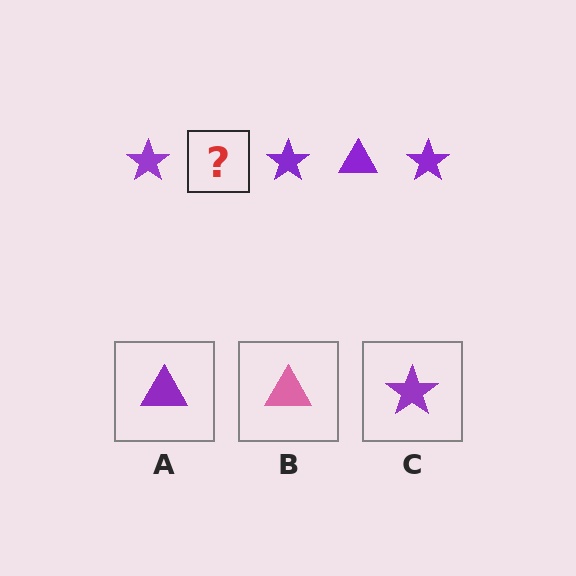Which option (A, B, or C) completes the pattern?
A.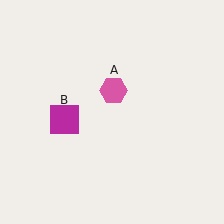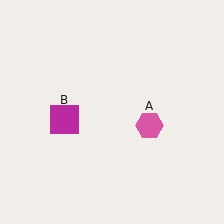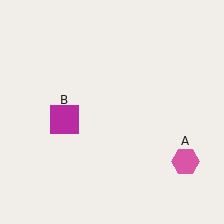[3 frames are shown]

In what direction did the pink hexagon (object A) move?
The pink hexagon (object A) moved down and to the right.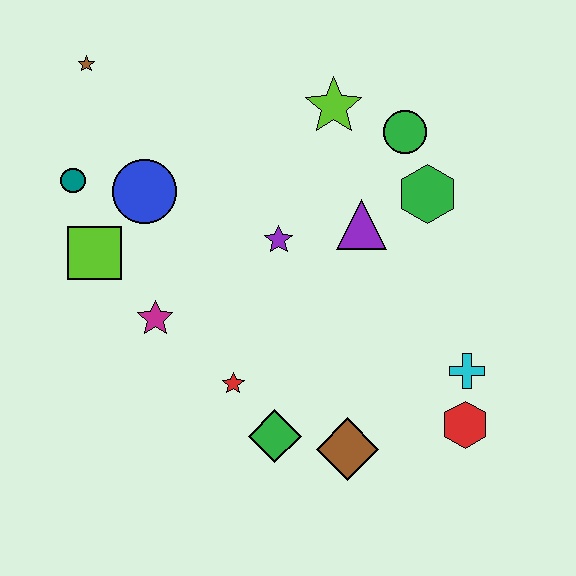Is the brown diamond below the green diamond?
Yes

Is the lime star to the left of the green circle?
Yes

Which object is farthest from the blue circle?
The red hexagon is farthest from the blue circle.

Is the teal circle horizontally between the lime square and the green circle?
No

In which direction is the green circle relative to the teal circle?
The green circle is to the right of the teal circle.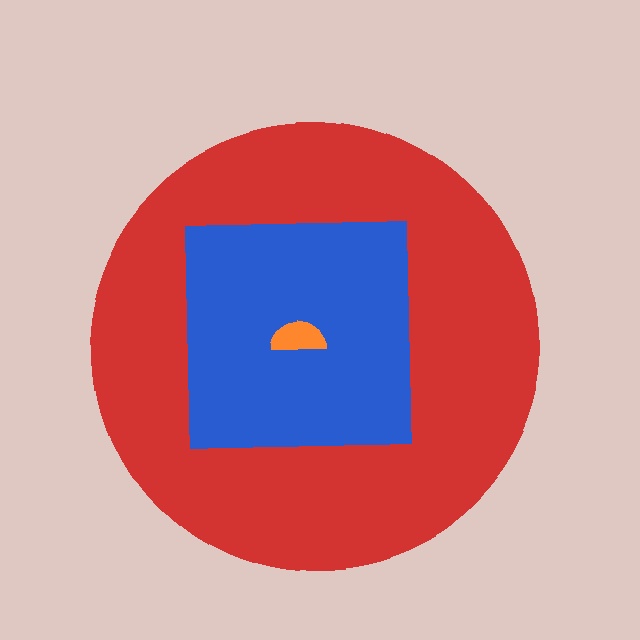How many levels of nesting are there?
3.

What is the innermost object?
The orange semicircle.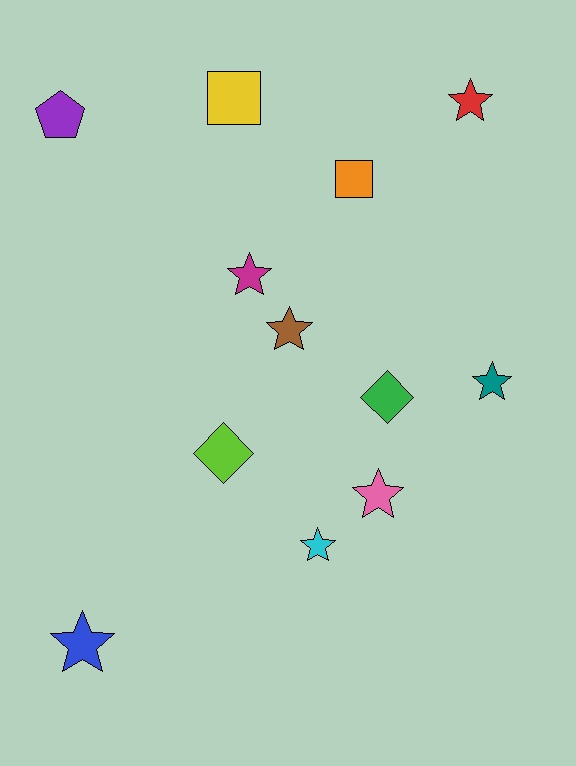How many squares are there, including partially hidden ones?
There are 2 squares.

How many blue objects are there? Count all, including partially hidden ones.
There is 1 blue object.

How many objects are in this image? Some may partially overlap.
There are 12 objects.